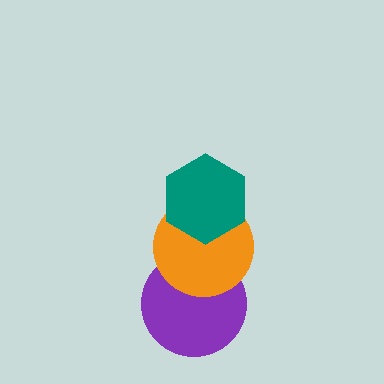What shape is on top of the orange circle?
The teal hexagon is on top of the orange circle.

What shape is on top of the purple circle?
The orange circle is on top of the purple circle.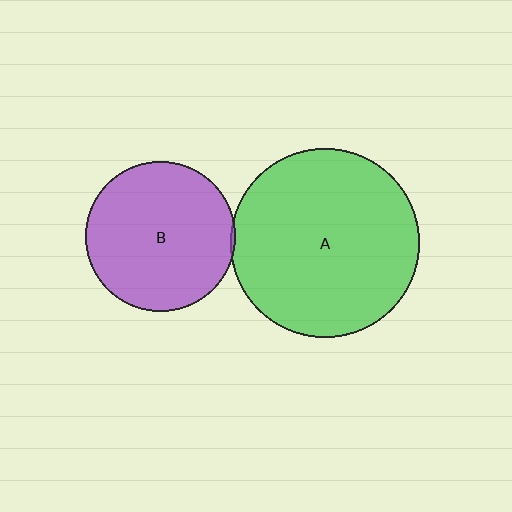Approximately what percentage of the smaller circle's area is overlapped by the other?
Approximately 5%.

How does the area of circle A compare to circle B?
Approximately 1.6 times.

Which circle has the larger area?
Circle A (green).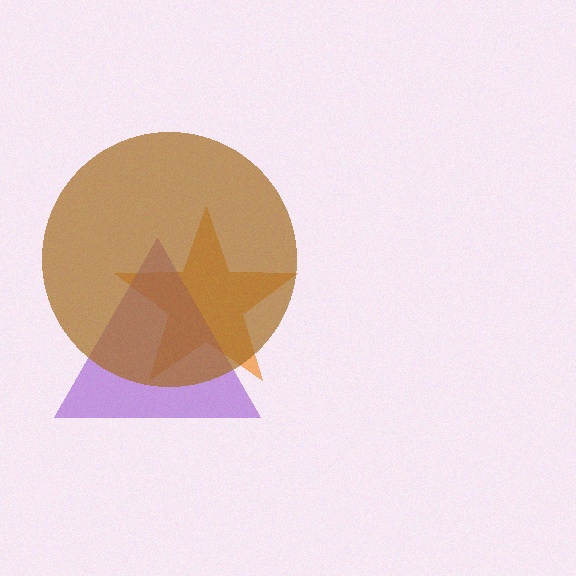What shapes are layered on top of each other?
The layered shapes are: an orange star, a purple triangle, a brown circle.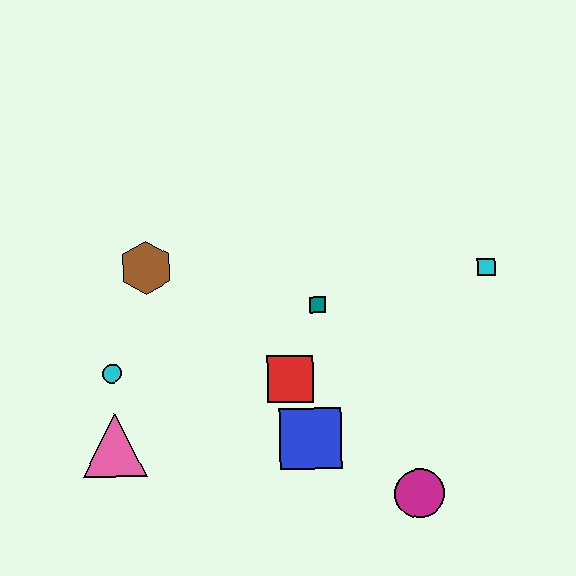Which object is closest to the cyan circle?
The pink triangle is closest to the cyan circle.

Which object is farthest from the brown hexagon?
The magenta circle is farthest from the brown hexagon.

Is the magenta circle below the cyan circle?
Yes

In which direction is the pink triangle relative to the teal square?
The pink triangle is to the left of the teal square.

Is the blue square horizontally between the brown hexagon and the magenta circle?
Yes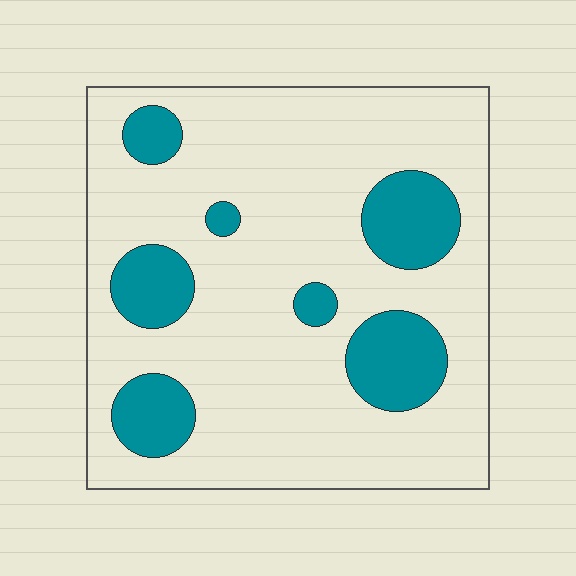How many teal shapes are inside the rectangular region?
7.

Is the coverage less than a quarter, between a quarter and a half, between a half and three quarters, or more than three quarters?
Less than a quarter.